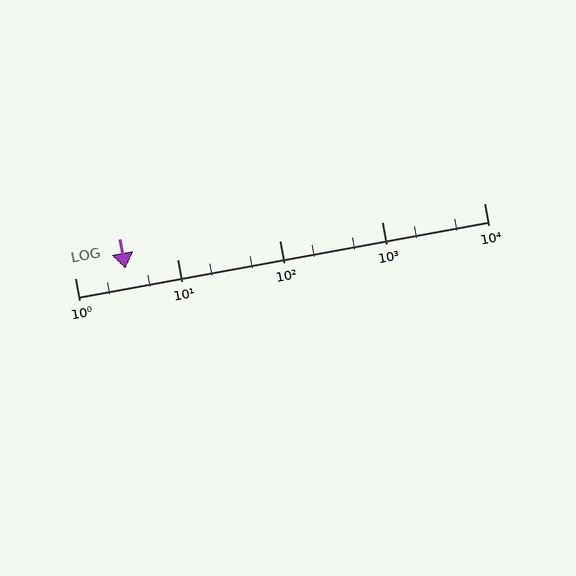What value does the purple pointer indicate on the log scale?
The pointer indicates approximately 3.1.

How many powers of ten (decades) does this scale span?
The scale spans 4 decades, from 1 to 10000.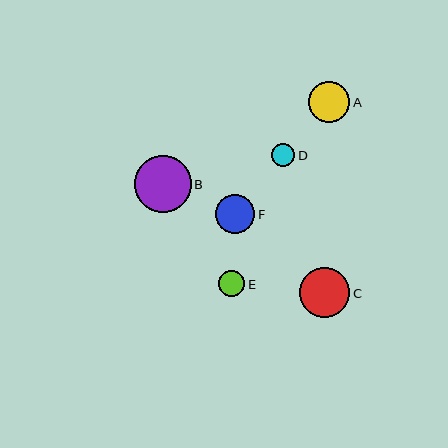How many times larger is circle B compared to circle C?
Circle B is approximately 1.1 times the size of circle C.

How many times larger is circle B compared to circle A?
Circle B is approximately 1.4 times the size of circle A.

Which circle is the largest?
Circle B is the largest with a size of approximately 56 pixels.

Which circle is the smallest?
Circle D is the smallest with a size of approximately 23 pixels.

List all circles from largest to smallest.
From largest to smallest: B, C, A, F, E, D.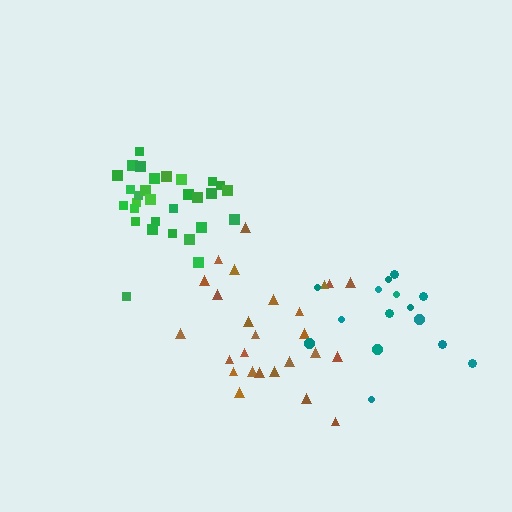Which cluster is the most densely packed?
Green.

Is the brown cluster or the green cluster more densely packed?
Green.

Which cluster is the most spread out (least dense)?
Teal.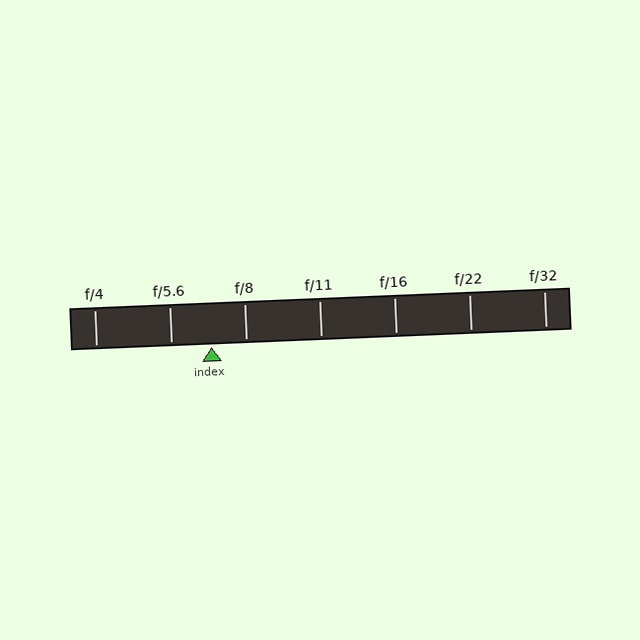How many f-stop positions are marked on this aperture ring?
There are 7 f-stop positions marked.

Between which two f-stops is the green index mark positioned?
The index mark is between f/5.6 and f/8.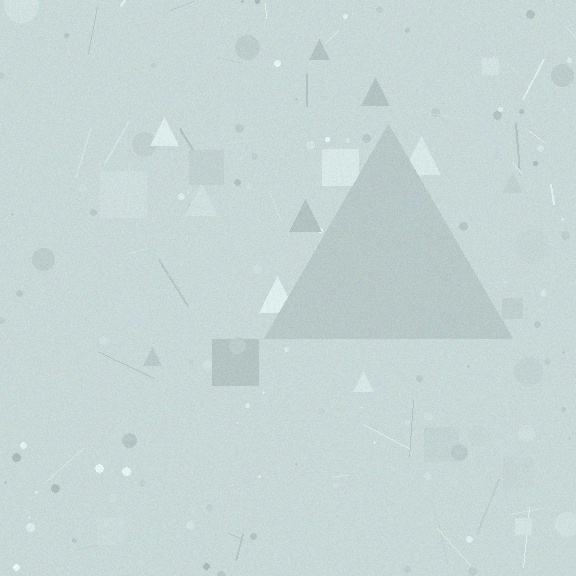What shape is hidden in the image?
A triangle is hidden in the image.